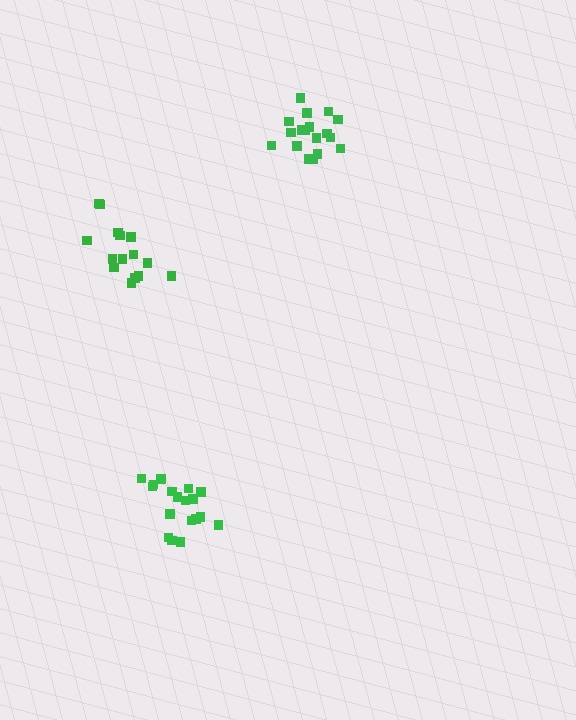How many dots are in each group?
Group 1: 15 dots, Group 2: 18 dots, Group 3: 18 dots (51 total).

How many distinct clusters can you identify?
There are 3 distinct clusters.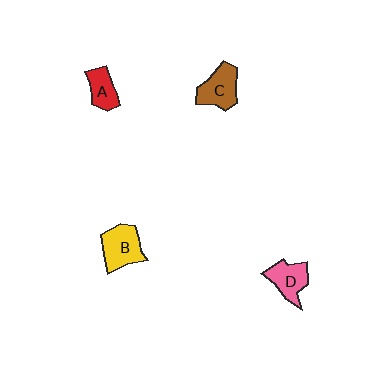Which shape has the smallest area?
Shape A (red).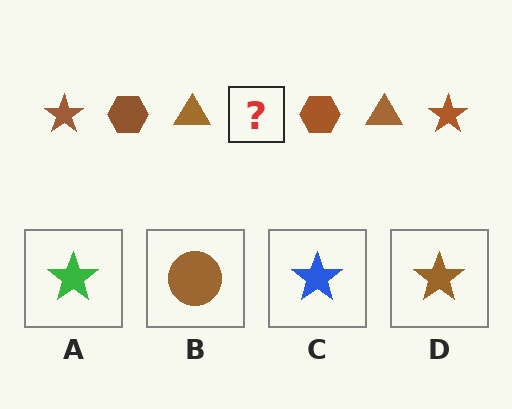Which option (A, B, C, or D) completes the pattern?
D.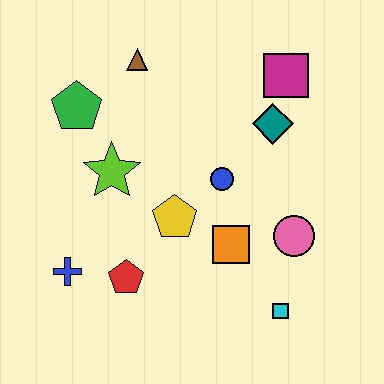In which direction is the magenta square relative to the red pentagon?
The magenta square is above the red pentagon.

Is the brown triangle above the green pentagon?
Yes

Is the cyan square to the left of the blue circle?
No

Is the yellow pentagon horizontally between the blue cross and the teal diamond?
Yes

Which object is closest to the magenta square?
The teal diamond is closest to the magenta square.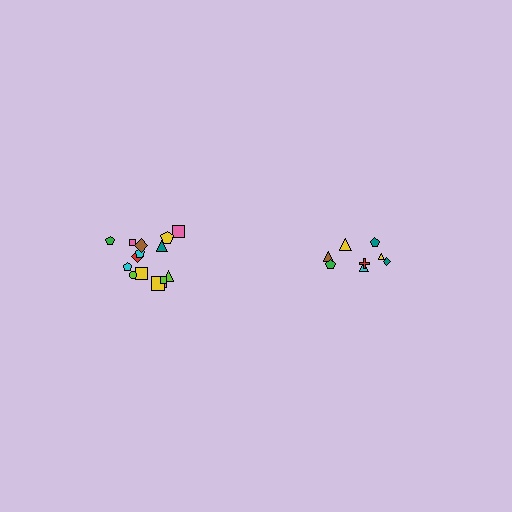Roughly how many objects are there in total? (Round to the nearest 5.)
Roughly 25 objects in total.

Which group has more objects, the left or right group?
The left group.